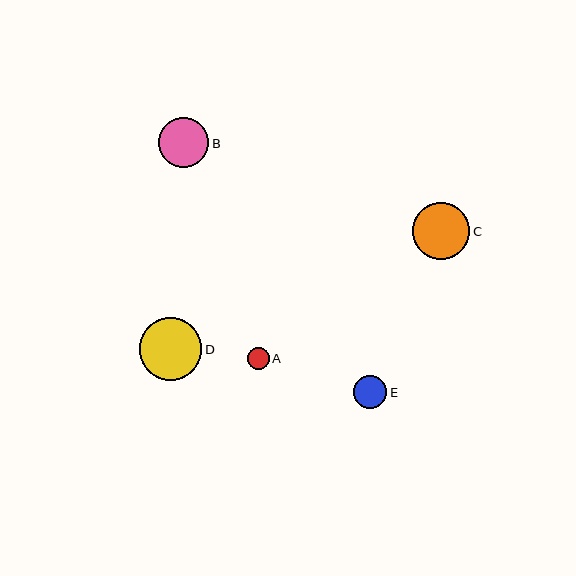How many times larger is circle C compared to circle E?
Circle C is approximately 1.7 times the size of circle E.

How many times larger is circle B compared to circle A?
Circle B is approximately 2.3 times the size of circle A.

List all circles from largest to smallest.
From largest to smallest: D, C, B, E, A.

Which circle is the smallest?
Circle A is the smallest with a size of approximately 22 pixels.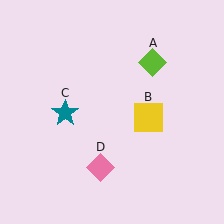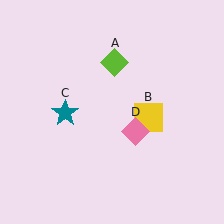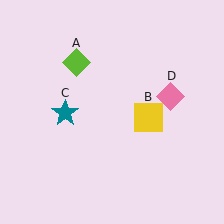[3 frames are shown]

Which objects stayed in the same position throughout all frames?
Yellow square (object B) and teal star (object C) remained stationary.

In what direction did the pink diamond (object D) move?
The pink diamond (object D) moved up and to the right.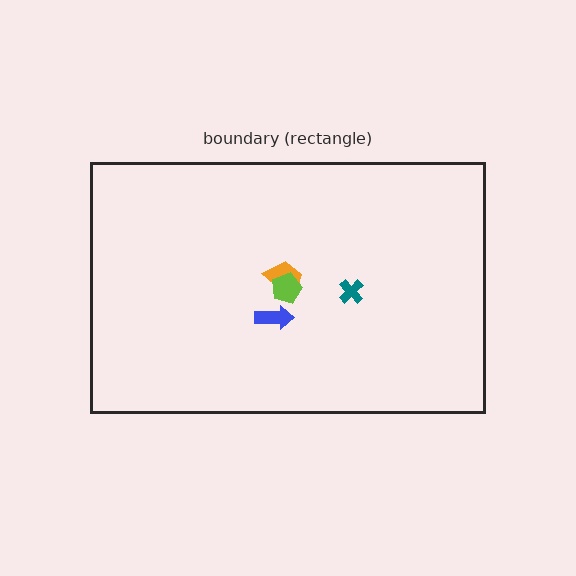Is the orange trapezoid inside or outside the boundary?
Inside.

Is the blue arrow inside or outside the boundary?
Inside.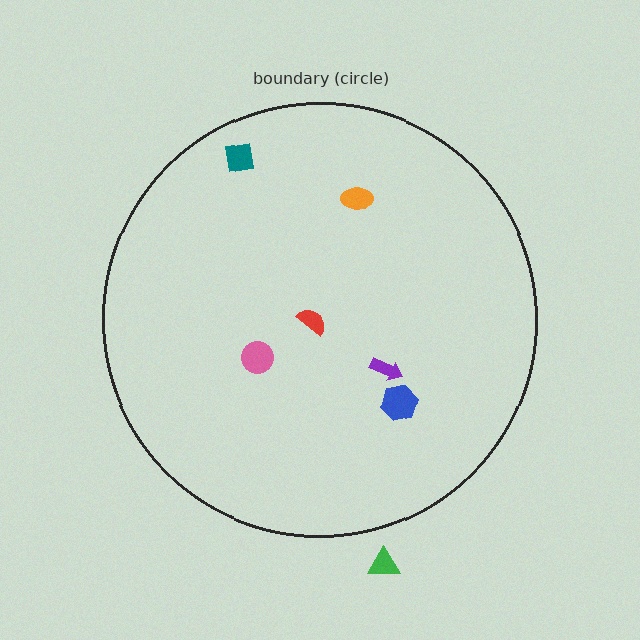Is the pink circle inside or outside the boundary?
Inside.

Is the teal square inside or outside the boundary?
Inside.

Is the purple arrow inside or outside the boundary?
Inside.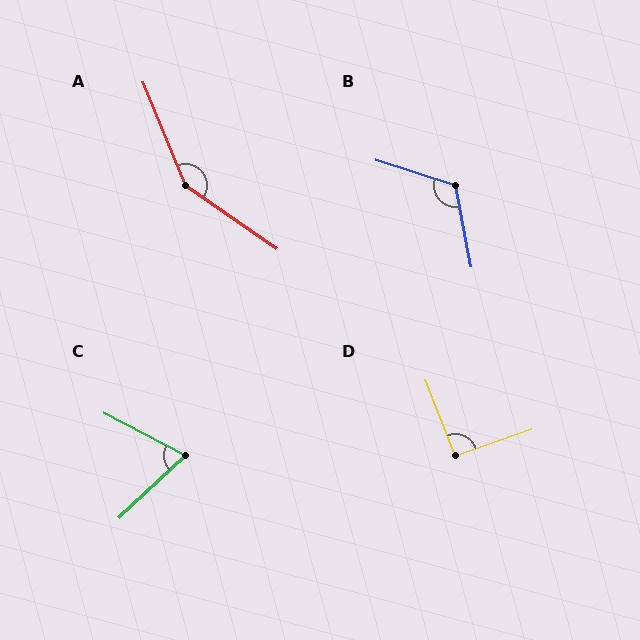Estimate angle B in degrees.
Approximately 118 degrees.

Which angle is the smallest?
C, at approximately 71 degrees.